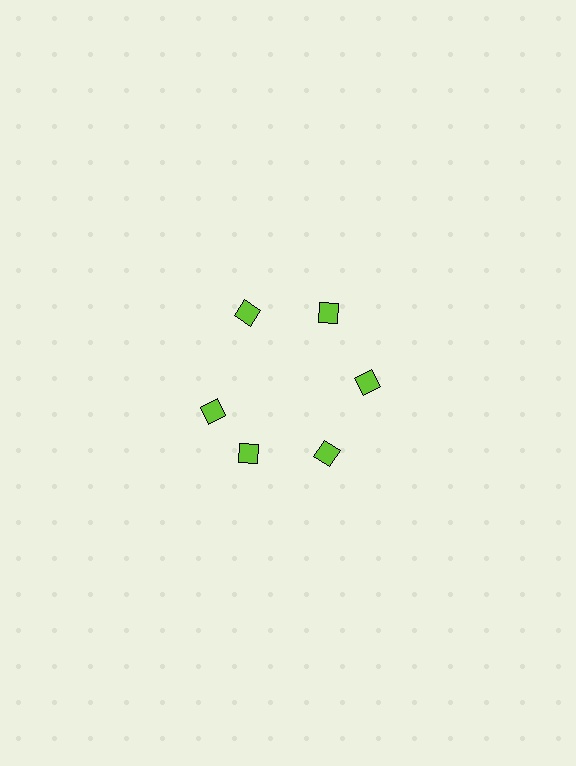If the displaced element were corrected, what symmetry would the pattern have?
It would have 6-fold rotational symmetry — the pattern would map onto itself every 60 degrees.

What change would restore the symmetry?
The symmetry would be restored by rotating it back into even spacing with its neighbors so that all 6 diamonds sit at equal angles and equal distance from the center.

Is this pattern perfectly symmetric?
No. The 6 lime diamonds are arranged in a ring, but one element near the 9 o'clock position is rotated out of alignment along the ring, breaking the 6-fold rotational symmetry.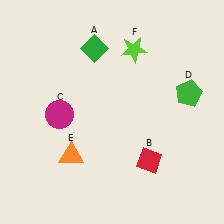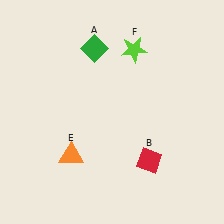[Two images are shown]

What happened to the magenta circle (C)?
The magenta circle (C) was removed in Image 2. It was in the bottom-left area of Image 1.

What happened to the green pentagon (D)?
The green pentagon (D) was removed in Image 2. It was in the top-right area of Image 1.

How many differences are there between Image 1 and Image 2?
There are 2 differences between the two images.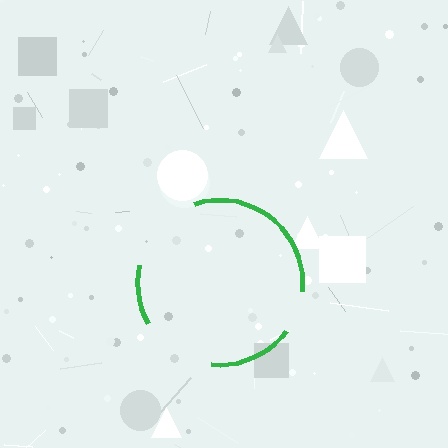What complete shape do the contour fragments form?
The contour fragments form a circle.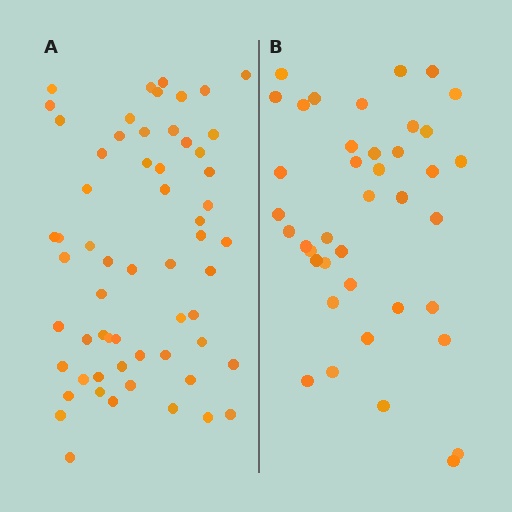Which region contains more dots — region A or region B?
Region A (the left region) has more dots.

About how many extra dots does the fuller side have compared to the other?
Region A has approximately 20 more dots than region B.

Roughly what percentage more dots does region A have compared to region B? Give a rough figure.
About 50% more.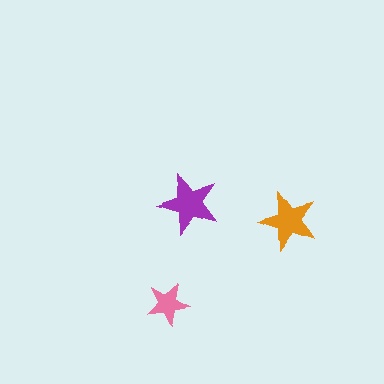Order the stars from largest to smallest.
the purple one, the orange one, the pink one.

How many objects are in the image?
There are 3 objects in the image.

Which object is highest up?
The purple star is topmost.